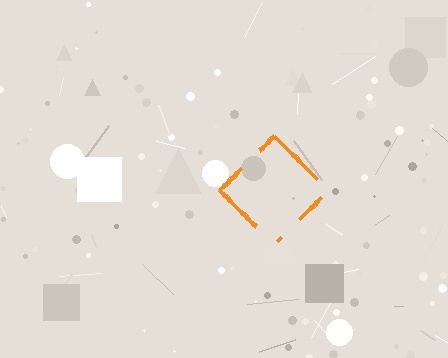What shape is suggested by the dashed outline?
The dashed outline suggests a diamond.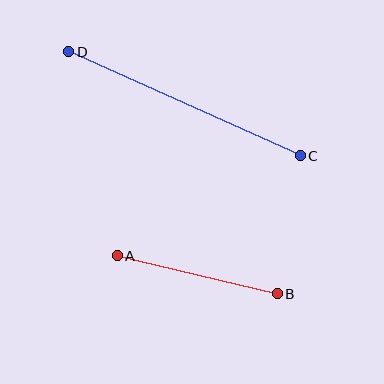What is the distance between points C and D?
The distance is approximately 254 pixels.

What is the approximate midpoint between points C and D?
The midpoint is at approximately (184, 104) pixels.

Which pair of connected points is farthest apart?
Points C and D are farthest apart.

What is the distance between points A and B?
The distance is approximately 164 pixels.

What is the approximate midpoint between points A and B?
The midpoint is at approximately (197, 275) pixels.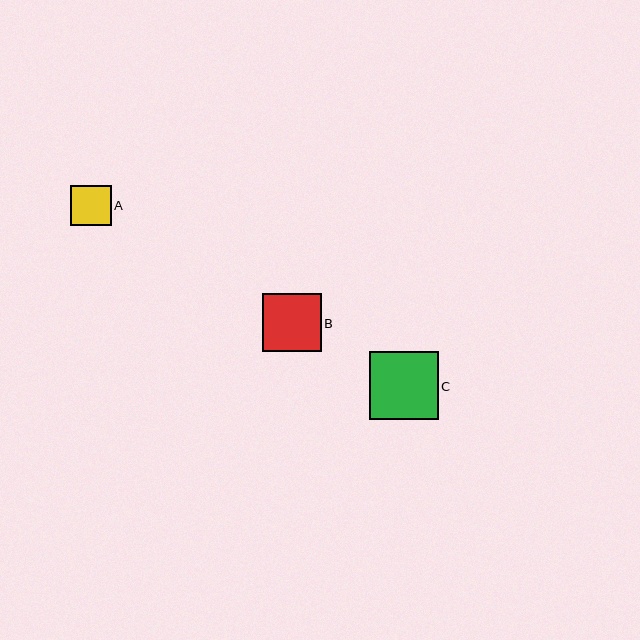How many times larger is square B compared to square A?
Square B is approximately 1.5 times the size of square A.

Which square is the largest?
Square C is the largest with a size of approximately 69 pixels.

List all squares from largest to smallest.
From largest to smallest: C, B, A.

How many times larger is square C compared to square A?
Square C is approximately 1.7 times the size of square A.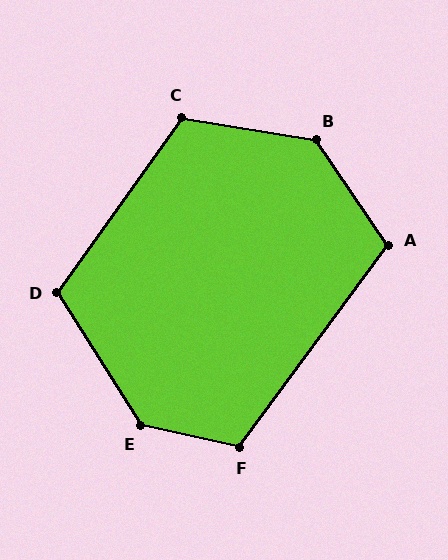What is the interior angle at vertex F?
Approximately 114 degrees (obtuse).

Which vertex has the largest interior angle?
E, at approximately 134 degrees.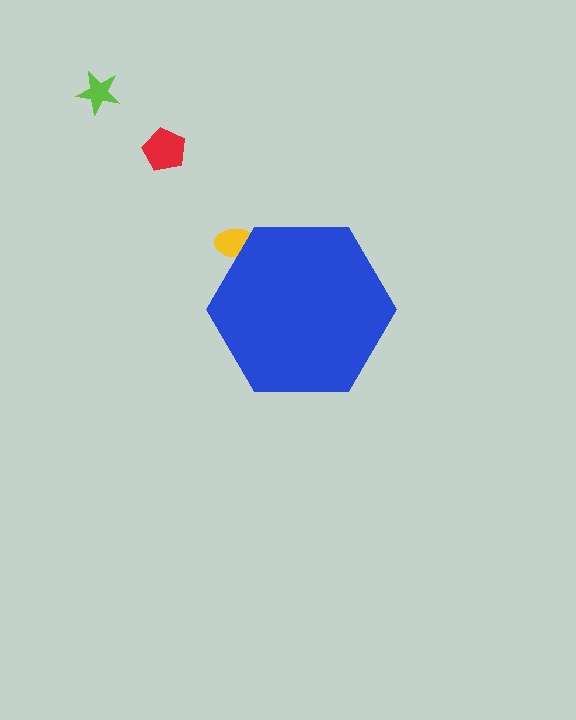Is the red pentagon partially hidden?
No, the red pentagon is fully visible.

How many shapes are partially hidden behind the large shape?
1 shape is partially hidden.